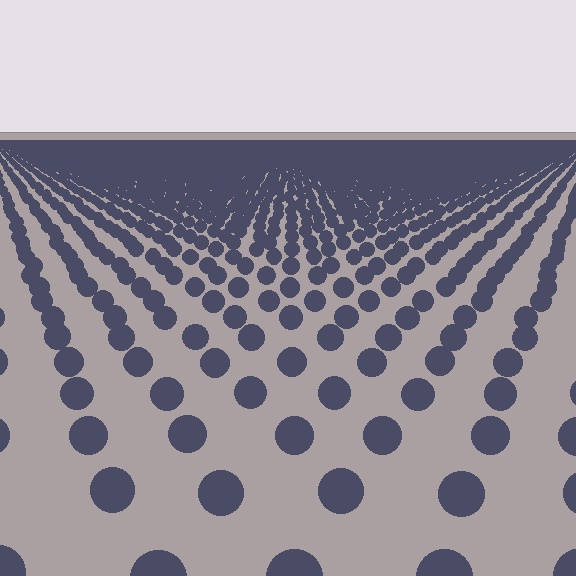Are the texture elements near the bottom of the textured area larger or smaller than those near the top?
Larger. Near the bottom, elements are closer to the viewer and appear at a bigger on-screen size.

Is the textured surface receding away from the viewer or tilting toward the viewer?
The surface is receding away from the viewer. Texture elements get smaller and denser toward the top.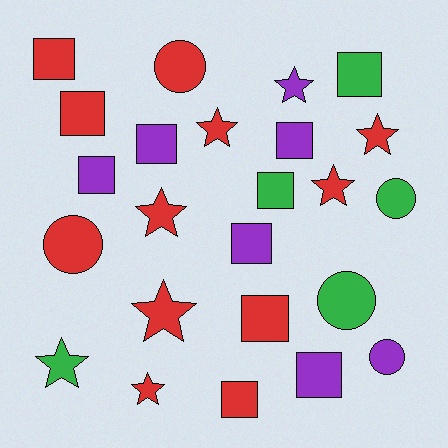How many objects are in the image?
There are 24 objects.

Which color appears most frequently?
Red, with 12 objects.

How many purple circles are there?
There is 1 purple circle.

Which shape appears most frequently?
Square, with 11 objects.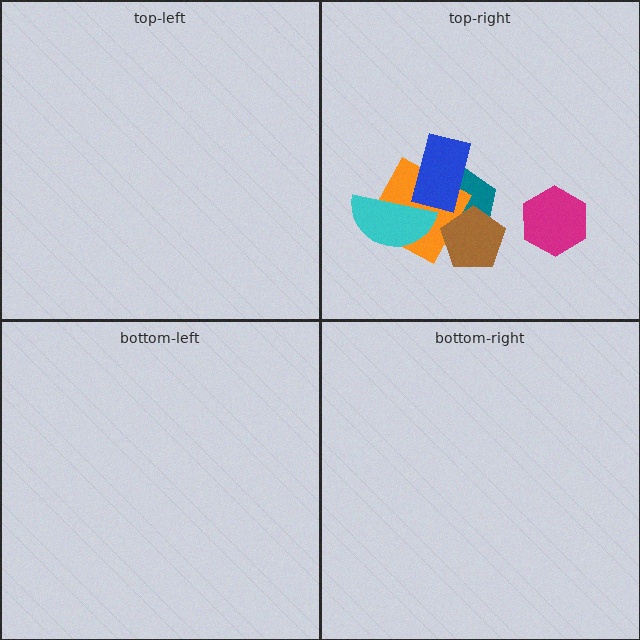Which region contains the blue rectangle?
The top-right region.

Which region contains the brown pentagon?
The top-right region.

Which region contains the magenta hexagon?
The top-right region.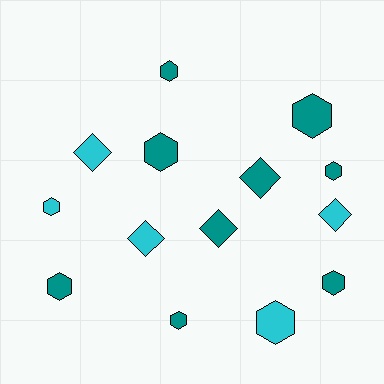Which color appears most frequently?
Teal, with 9 objects.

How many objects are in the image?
There are 14 objects.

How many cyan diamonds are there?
There are 3 cyan diamonds.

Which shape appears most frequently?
Hexagon, with 9 objects.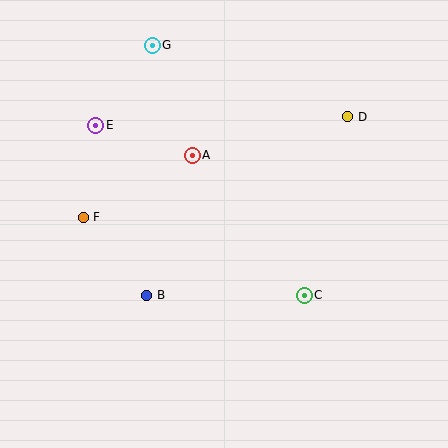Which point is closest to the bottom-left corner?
Point B is closest to the bottom-left corner.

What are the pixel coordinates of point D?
Point D is at (348, 117).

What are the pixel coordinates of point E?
Point E is at (96, 125).